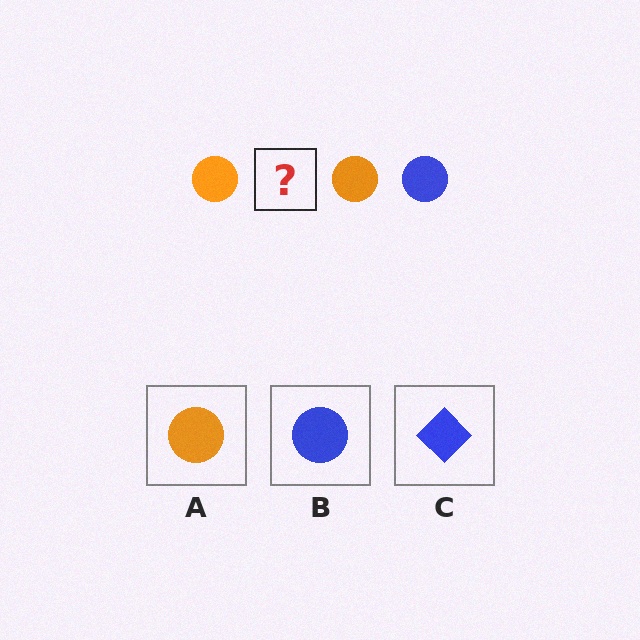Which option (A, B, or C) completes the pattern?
B.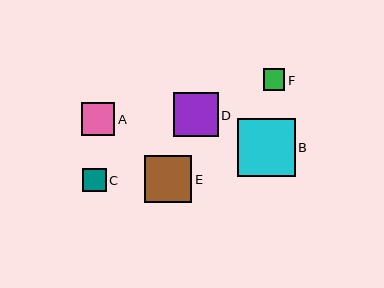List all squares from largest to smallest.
From largest to smallest: B, E, D, A, C, F.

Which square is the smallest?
Square F is the smallest with a size of approximately 22 pixels.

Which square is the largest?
Square B is the largest with a size of approximately 58 pixels.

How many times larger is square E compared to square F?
Square E is approximately 2.2 times the size of square F.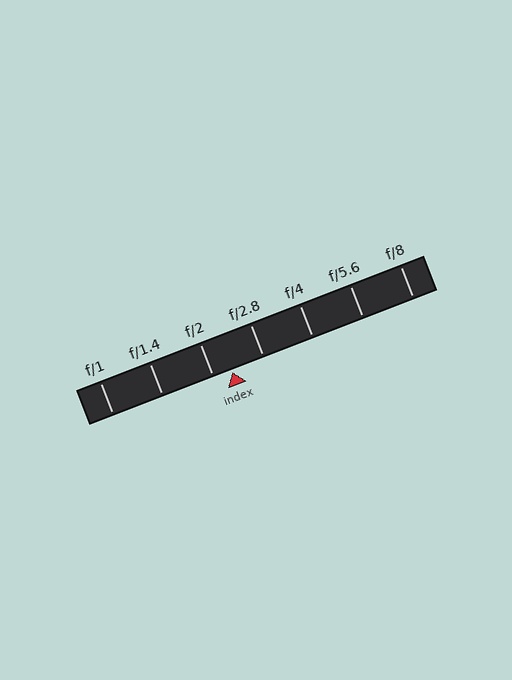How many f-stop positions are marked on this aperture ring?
There are 7 f-stop positions marked.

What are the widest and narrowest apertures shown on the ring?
The widest aperture shown is f/1 and the narrowest is f/8.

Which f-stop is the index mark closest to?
The index mark is closest to f/2.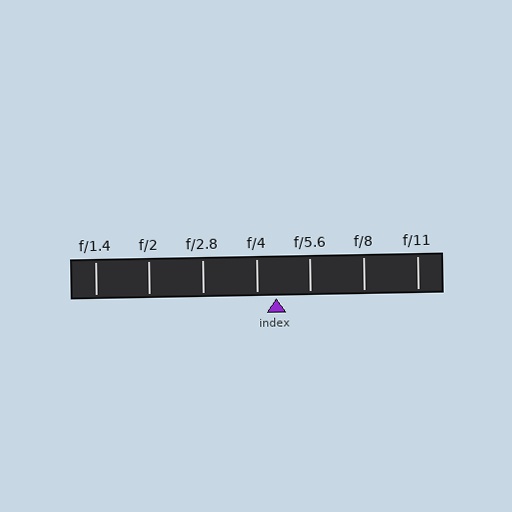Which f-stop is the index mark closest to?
The index mark is closest to f/4.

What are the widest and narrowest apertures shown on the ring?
The widest aperture shown is f/1.4 and the narrowest is f/11.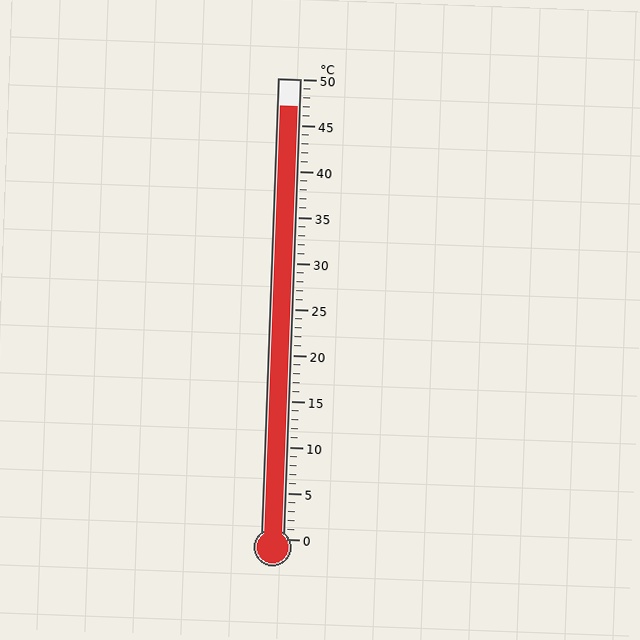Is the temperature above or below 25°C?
The temperature is above 25°C.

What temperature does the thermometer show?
The thermometer shows approximately 47°C.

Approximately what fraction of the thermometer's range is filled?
The thermometer is filled to approximately 95% of its range.